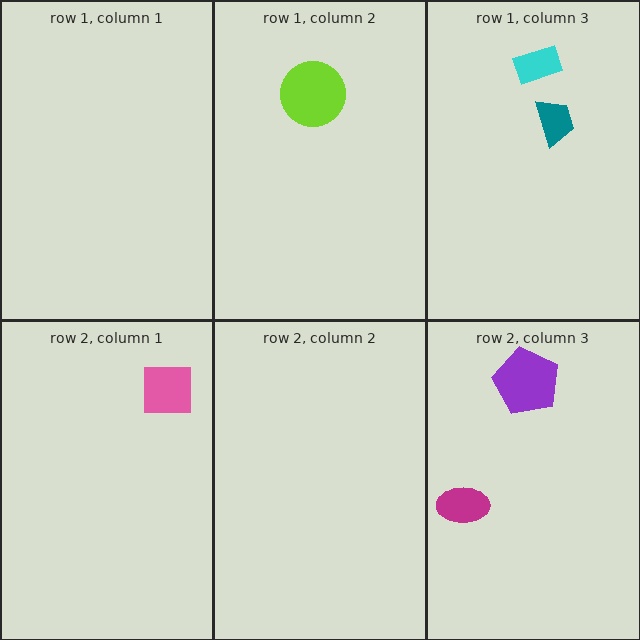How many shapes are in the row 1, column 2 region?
1.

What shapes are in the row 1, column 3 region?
The teal trapezoid, the cyan rectangle.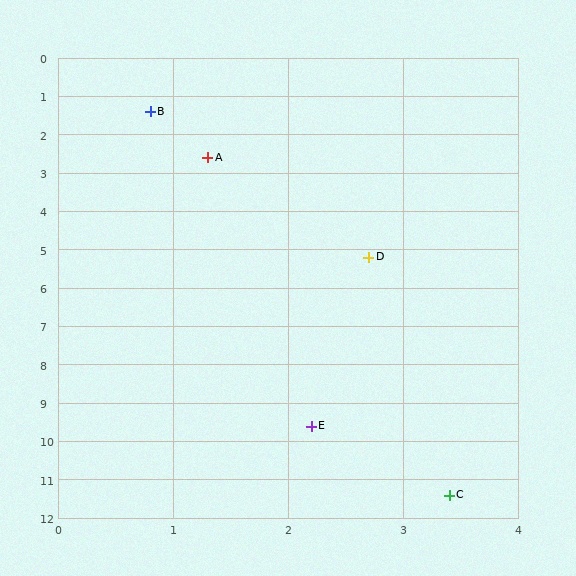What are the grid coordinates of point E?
Point E is at approximately (2.2, 9.6).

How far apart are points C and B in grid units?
Points C and B are about 10.3 grid units apart.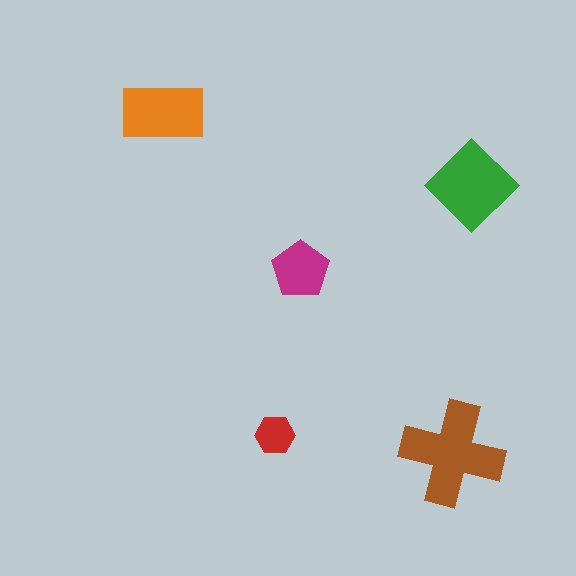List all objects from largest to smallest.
The brown cross, the green diamond, the orange rectangle, the magenta pentagon, the red hexagon.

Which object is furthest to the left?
The orange rectangle is leftmost.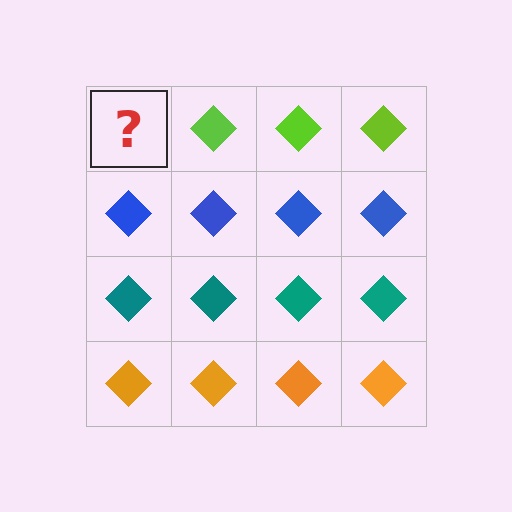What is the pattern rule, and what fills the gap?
The rule is that each row has a consistent color. The gap should be filled with a lime diamond.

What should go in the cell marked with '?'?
The missing cell should contain a lime diamond.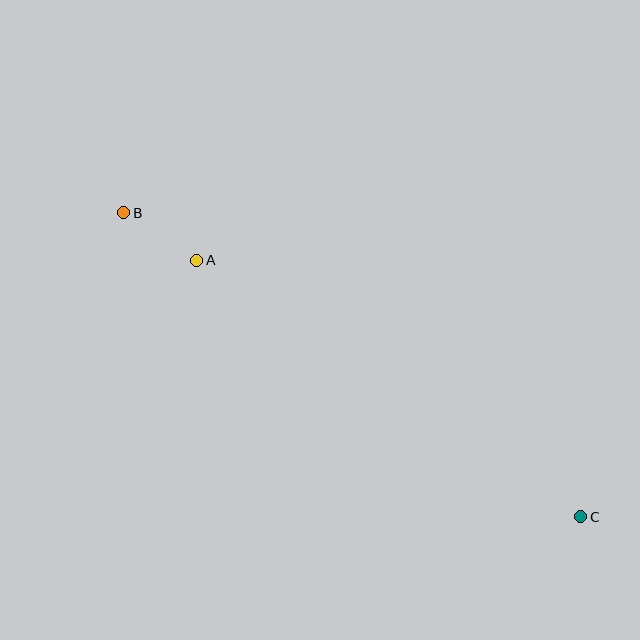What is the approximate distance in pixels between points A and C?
The distance between A and C is approximately 462 pixels.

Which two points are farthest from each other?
Points B and C are farthest from each other.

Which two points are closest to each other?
Points A and B are closest to each other.